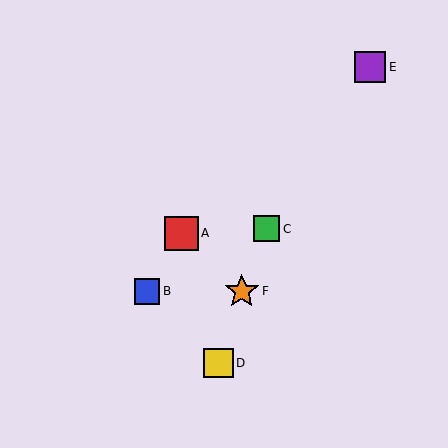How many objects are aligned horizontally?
2 objects (B, F) are aligned horizontally.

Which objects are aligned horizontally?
Objects B, F are aligned horizontally.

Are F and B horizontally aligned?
Yes, both are at y≈291.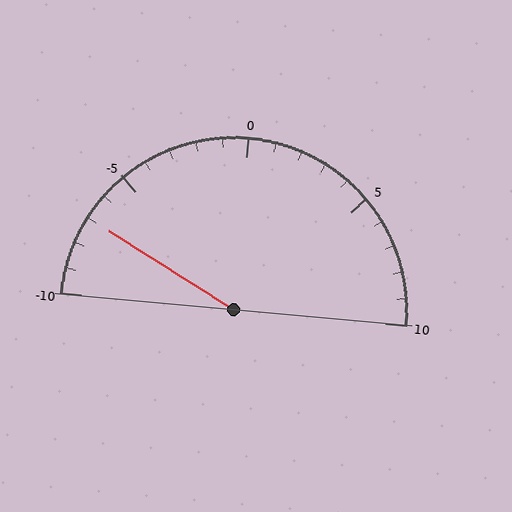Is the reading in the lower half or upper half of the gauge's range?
The reading is in the lower half of the range (-10 to 10).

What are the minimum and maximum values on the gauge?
The gauge ranges from -10 to 10.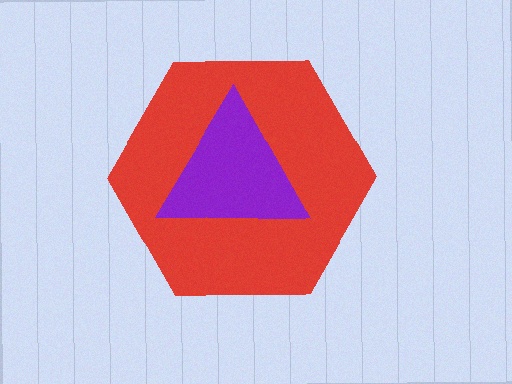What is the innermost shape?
The purple triangle.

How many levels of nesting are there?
2.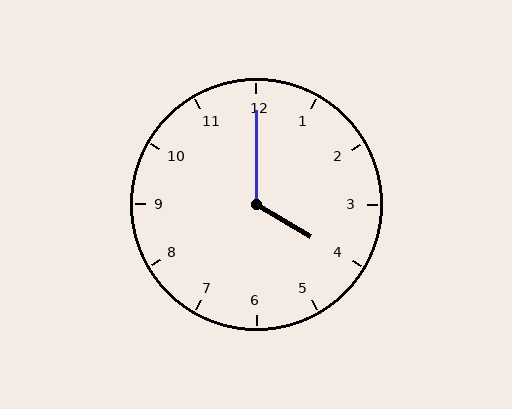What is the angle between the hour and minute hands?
Approximately 120 degrees.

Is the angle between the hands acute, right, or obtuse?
It is obtuse.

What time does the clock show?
4:00.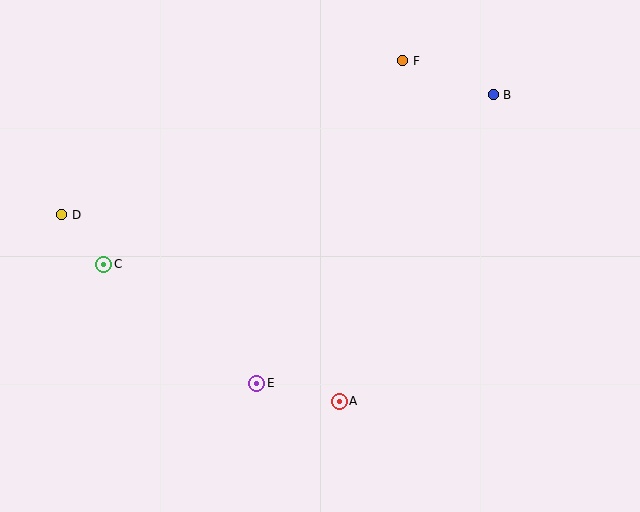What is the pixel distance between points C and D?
The distance between C and D is 65 pixels.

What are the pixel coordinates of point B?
Point B is at (493, 95).